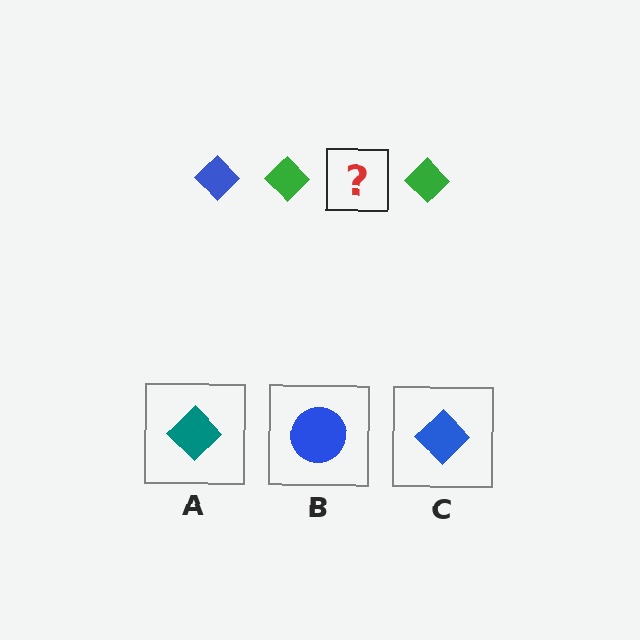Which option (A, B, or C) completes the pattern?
C.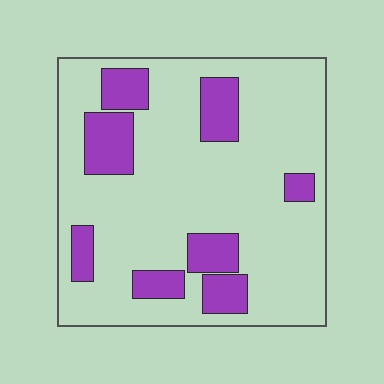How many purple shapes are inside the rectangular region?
8.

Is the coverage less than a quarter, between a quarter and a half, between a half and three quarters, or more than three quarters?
Less than a quarter.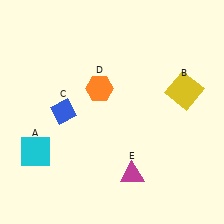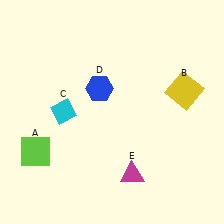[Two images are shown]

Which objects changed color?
A changed from cyan to lime. C changed from blue to cyan. D changed from orange to blue.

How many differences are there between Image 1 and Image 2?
There are 3 differences between the two images.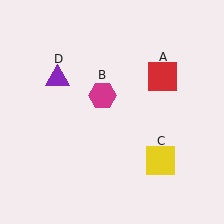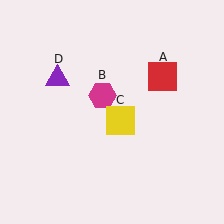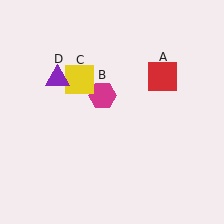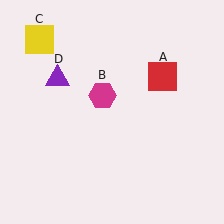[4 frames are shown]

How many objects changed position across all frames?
1 object changed position: yellow square (object C).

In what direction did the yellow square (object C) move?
The yellow square (object C) moved up and to the left.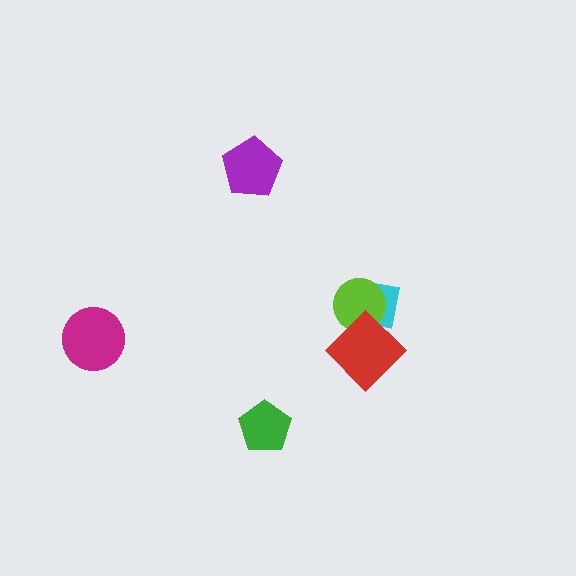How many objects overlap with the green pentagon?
0 objects overlap with the green pentagon.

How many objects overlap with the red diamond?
2 objects overlap with the red diamond.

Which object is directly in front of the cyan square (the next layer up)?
The lime circle is directly in front of the cyan square.